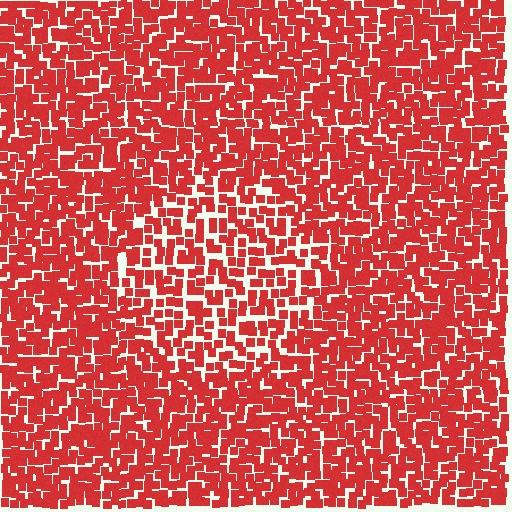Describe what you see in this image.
The image contains small red elements arranged at two different densities. A circle-shaped region is visible where the elements are less densely packed than the surrounding area.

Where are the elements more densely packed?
The elements are more densely packed outside the circle boundary.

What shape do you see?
I see a circle.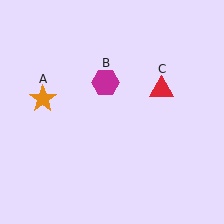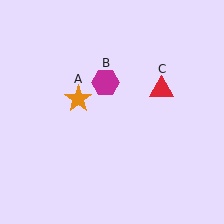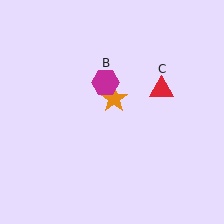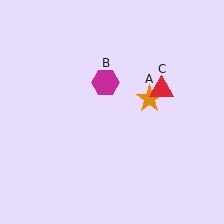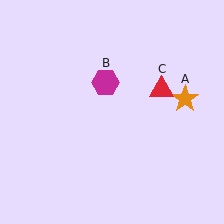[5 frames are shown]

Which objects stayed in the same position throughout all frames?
Magenta hexagon (object B) and red triangle (object C) remained stationary.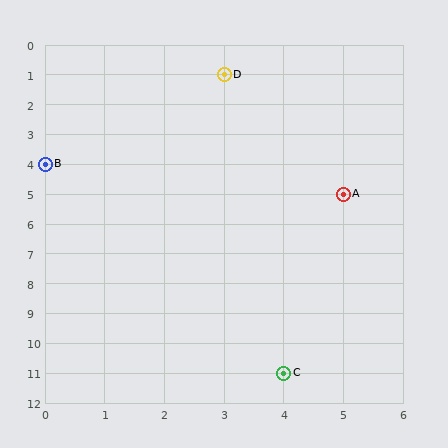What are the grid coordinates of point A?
Point A is at grid coordinates (5, 5).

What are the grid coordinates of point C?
Point C is at grid coordinates (4, 11).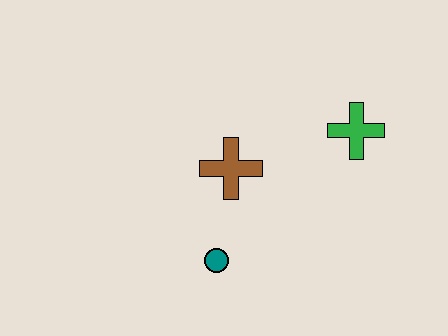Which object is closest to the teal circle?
The brown cross is closest to the teal circle.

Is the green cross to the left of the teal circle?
No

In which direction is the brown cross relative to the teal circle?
The brown cross is above the teal circle.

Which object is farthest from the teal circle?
The green cross is farthest from the teal circle.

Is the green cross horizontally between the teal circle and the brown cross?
No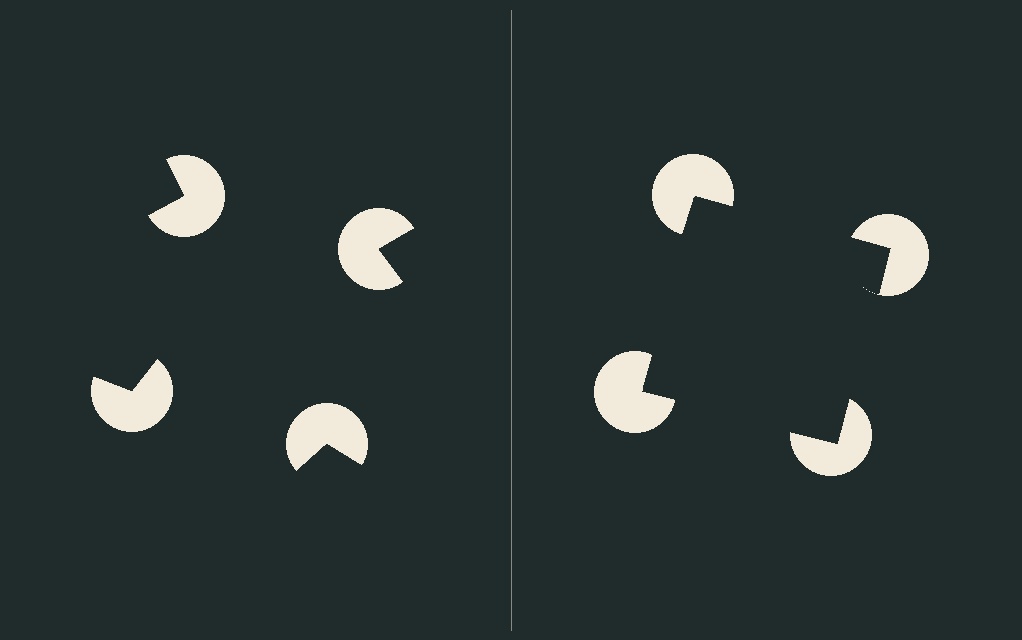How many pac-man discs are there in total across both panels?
8 — 4 on each side.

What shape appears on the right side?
An illusory square.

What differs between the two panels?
The pac-man discs are positioned identically on both sides; only the wedge orientations differ. On the right they align to a square; on the left they are misaligned.